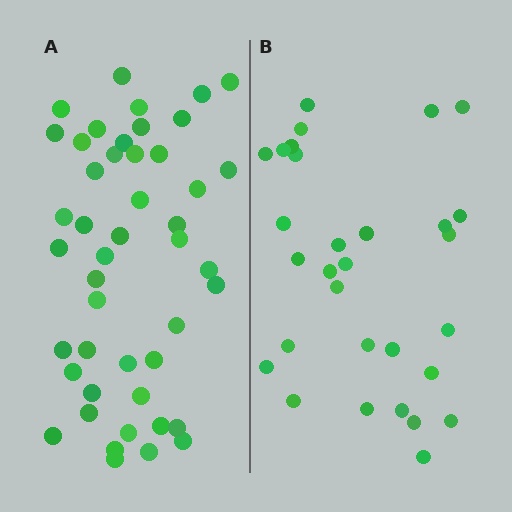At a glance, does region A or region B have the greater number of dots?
Region A (the left region) has more dots.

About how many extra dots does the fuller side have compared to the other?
Region A has approximately 15 more dots than region B.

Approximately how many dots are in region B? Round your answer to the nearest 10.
About 30 dots.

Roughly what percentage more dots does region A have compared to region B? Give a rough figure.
About 55% more.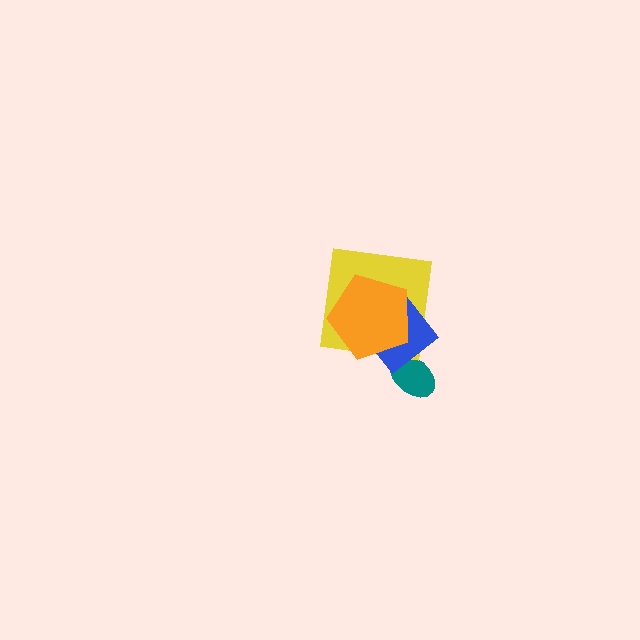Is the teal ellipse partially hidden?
Yes, it is partially covered by another shape.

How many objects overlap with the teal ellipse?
1 object overlaps with the teal ellipse.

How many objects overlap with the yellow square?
2 objects overlap with the yellow square.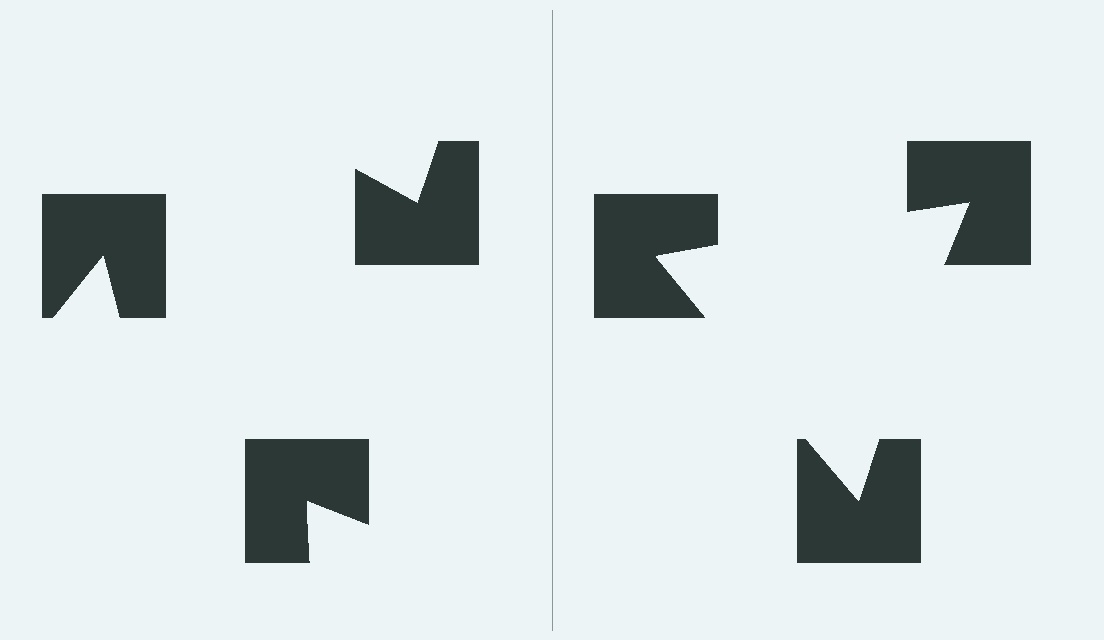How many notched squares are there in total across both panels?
6 — 3 on each side.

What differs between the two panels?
The notched squares are positioned identically on both sides; only the wedge orientations differ. On the right they align to a triangle; on the left they are misaligned.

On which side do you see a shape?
An illusory triangle appears on the right side. On the left side the wedge cuts are rotated, so no coherent shape forms.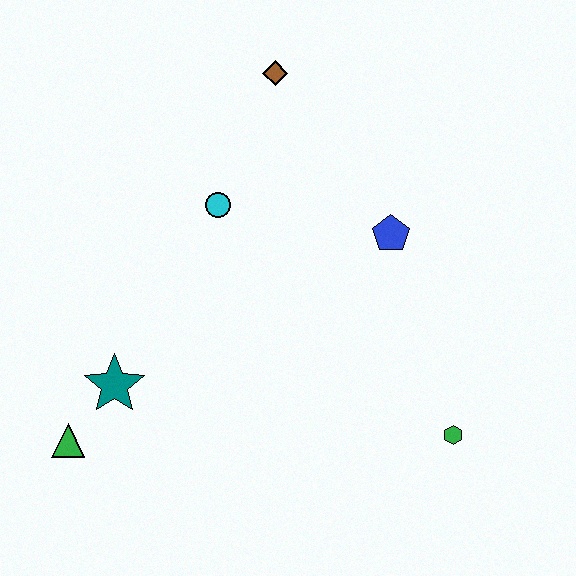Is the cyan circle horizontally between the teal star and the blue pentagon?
Yes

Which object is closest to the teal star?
The green triangle is closest to the teal star.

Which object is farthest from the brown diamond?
The green triangle is farthest from the brown diamond.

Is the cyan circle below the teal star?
No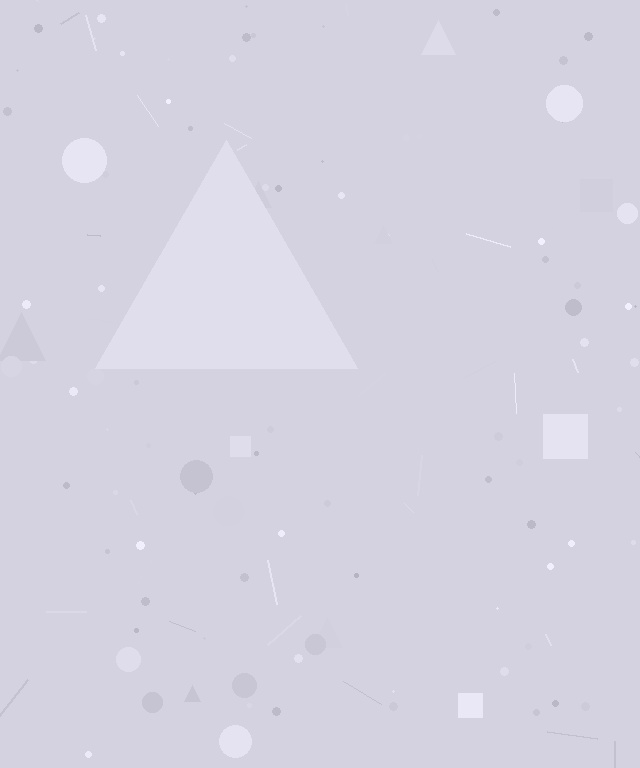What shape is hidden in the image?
A triangle is hidden in the image.